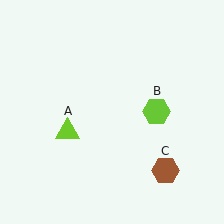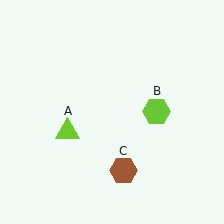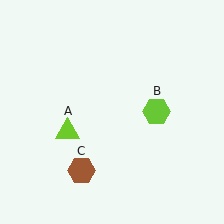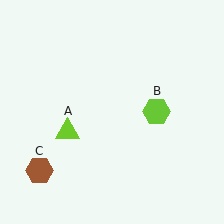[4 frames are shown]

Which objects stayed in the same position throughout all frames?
Lime triangle (object A) and lime hexagon (object B) remained stationary.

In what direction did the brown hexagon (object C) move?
The brown hexagon (object C) moved left.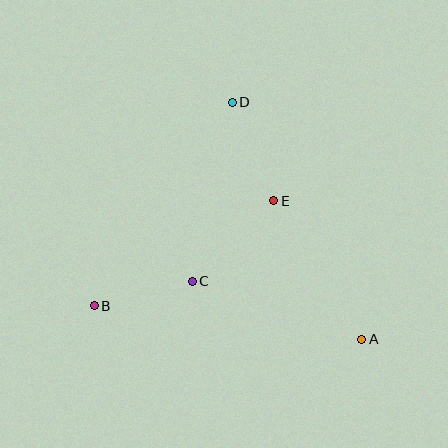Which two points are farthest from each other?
Points A and D are farthest from each other.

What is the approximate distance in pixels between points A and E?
The distance between A and E is approximately 164 pixels.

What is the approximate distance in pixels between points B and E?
The distance between B and E is approximately 208 pixels.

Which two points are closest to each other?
Points B and C are closest to each other.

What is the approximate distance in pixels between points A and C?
The distance between A and C is approximately 180 pixels.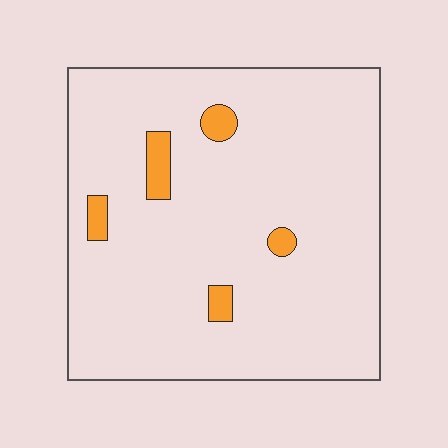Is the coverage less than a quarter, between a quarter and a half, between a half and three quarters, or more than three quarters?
Less than a quarter.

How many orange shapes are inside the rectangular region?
5.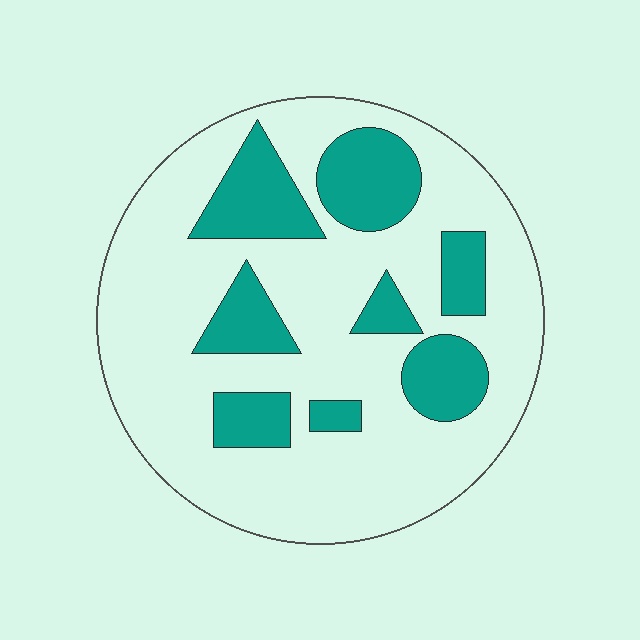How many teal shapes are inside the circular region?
8.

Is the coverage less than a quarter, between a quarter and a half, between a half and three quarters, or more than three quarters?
Between a quarter and a half.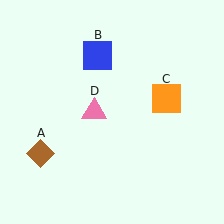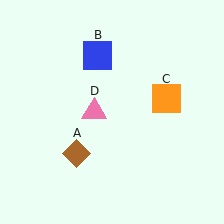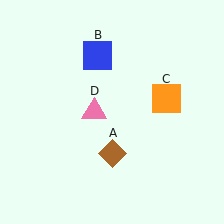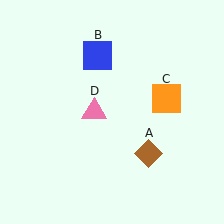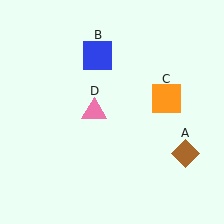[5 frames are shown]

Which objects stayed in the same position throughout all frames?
Blue square (object B) and orange square (object C) and pink triangle (object D) remained stationary.